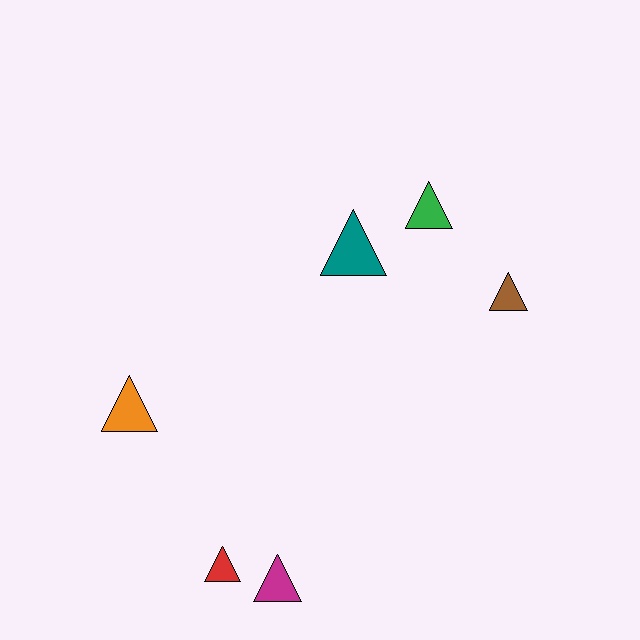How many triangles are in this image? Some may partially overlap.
There are 6 triangles.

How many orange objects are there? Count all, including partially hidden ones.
There is 1 orange object.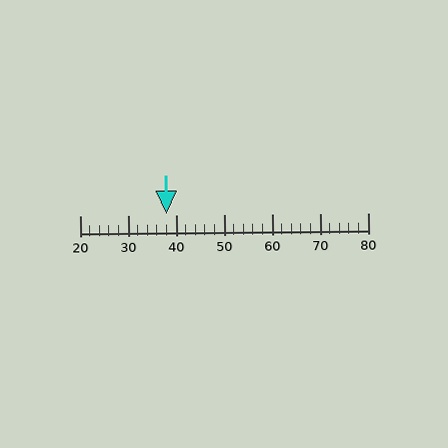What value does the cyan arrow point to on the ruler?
The cyan arrow points to approximately 38.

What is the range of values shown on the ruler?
The ruler shows values from 20 to 80.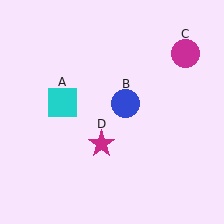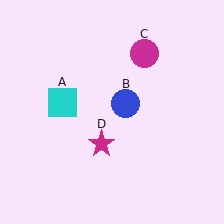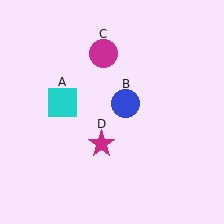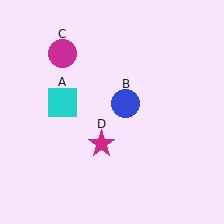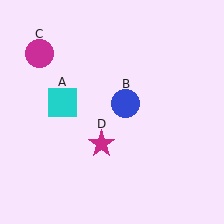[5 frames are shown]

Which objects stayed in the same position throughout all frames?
Cyan square (object A) and blue circle (object B) and magenta star (object D) remained stationary.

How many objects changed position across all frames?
1 object changed position: magenta circle (object C).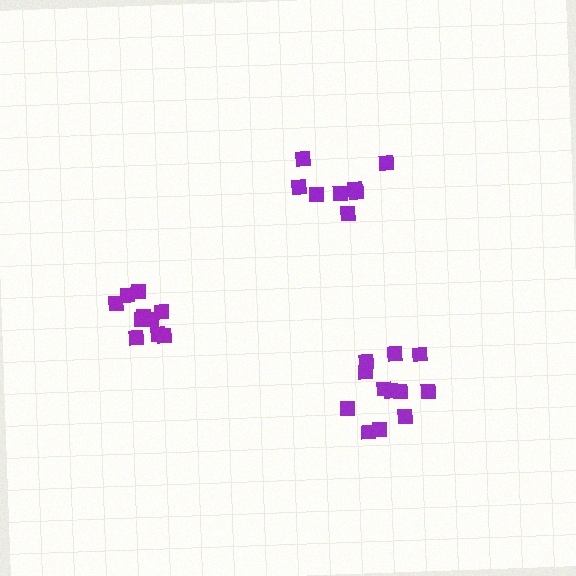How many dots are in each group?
Group 1: 8 dots, Group 2: 11 dots, Group 3: 12 dots (31 total).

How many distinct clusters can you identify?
There are 3 distinct clusters.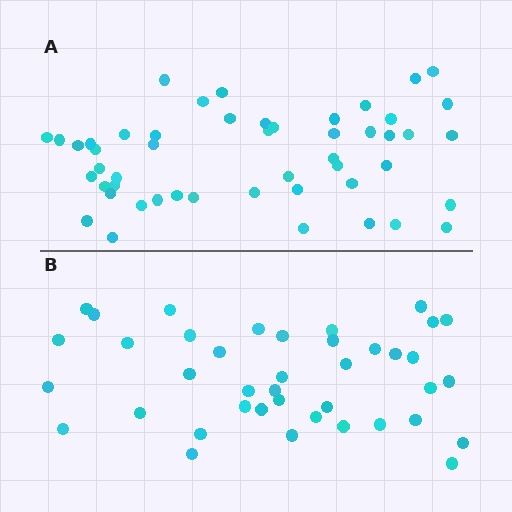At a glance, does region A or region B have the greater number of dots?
Region A (the top region) has more dots.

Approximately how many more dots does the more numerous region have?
Region A has roughly 10 or so more dots than region B.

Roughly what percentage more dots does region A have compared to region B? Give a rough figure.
About 25% more.